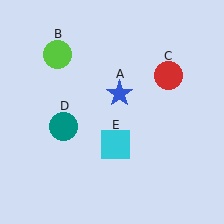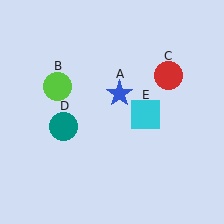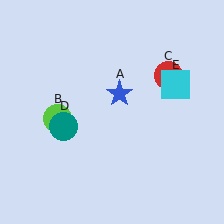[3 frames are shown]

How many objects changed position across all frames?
2 objects changed position: lime circle (object B), cyan square (object E).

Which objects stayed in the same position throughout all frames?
Blue star (object A) and red circle (object C) and teal circle (object D) remained stationary.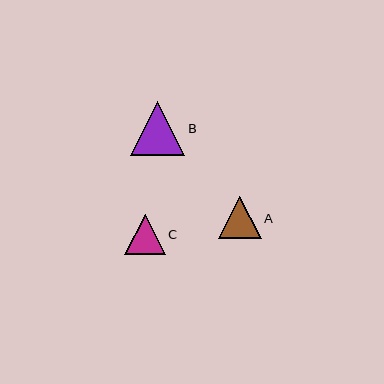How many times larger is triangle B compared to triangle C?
Triangle B is approximately 1.3 times the size of triangle C.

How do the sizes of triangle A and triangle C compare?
Triangle A and triangle C are approximately the same size.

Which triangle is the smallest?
Triangle C is the smallest with a size of approximately 40 pixels.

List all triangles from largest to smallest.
From largest to smallest: B, A, C.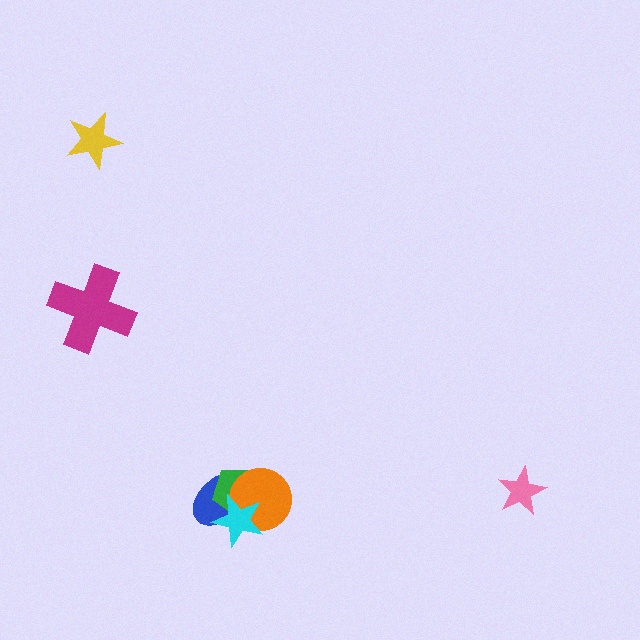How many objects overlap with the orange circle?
3 objects overlap with the orange circle.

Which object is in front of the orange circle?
The cyan star is in front of the orange circle.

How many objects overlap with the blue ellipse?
3 objects overlap with the blue ellipse.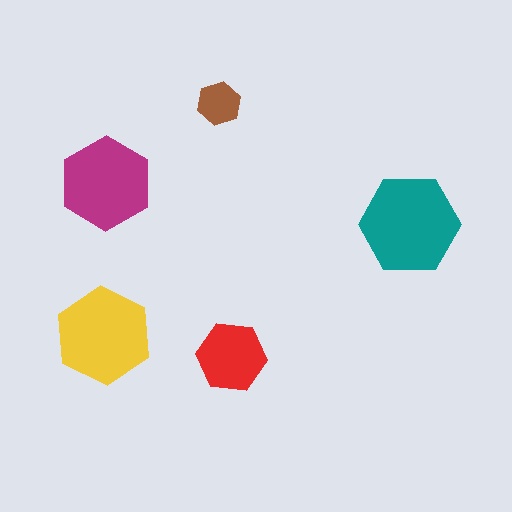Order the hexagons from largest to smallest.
the teal one, the yellow one, the magenta one, the red one, the brown one.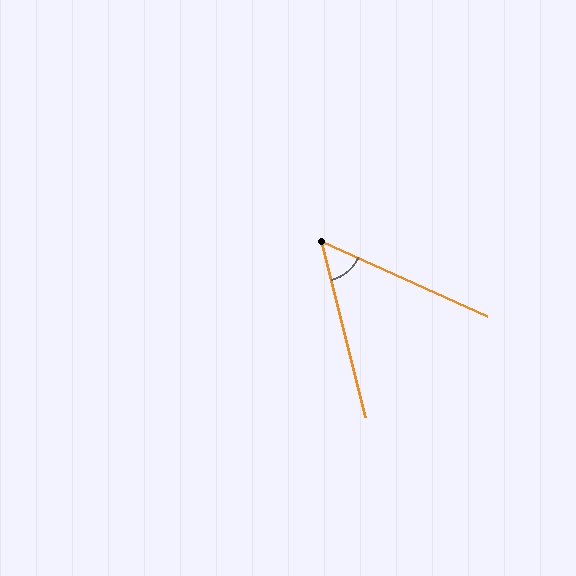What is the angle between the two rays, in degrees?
Approximately 52 degrees.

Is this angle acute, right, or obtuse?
It is acute.